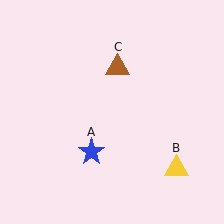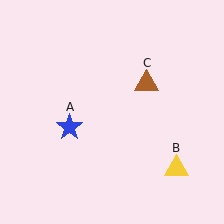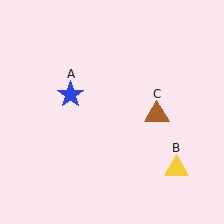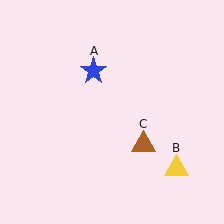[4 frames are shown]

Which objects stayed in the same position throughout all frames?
Yellow triangle (object B) remained stationary.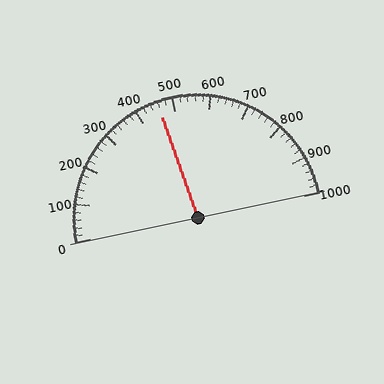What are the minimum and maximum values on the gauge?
The gauge ranges from 0 to 1000.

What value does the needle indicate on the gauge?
The needle indicates approximately 460.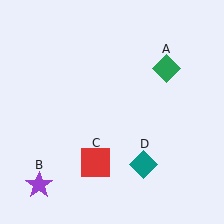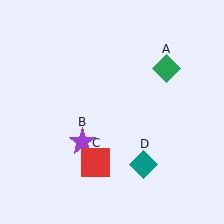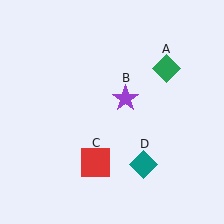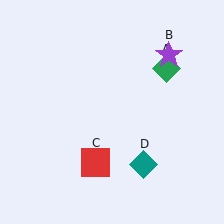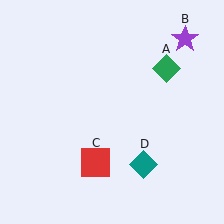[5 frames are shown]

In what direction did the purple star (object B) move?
The purple star (object B) moved up and to the right.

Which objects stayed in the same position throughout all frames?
Green diamond (object A) and red square (object C) and teal diamond (object D) remained stationary.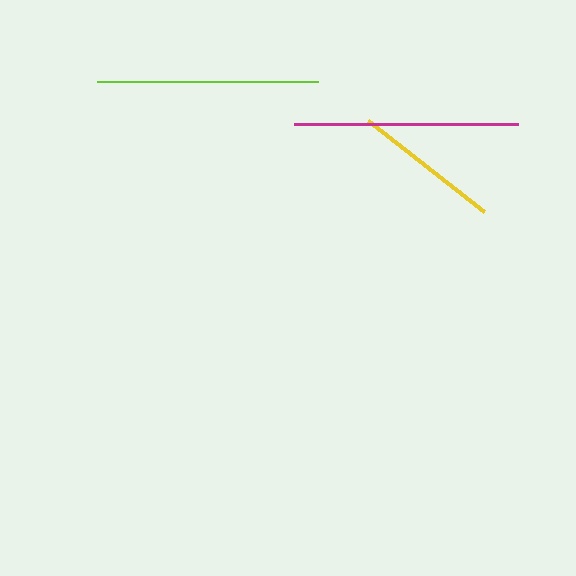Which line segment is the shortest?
The yellow line is the shortest at approximately 147 pixels.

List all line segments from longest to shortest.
From longest to shortest: magenta, lime, yellow.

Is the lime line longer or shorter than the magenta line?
The magenta line is longer than the lime line.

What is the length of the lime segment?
The lime segment is approximately 221 pixels long.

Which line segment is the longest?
The magenta line is the longest at approximately 223 pixels.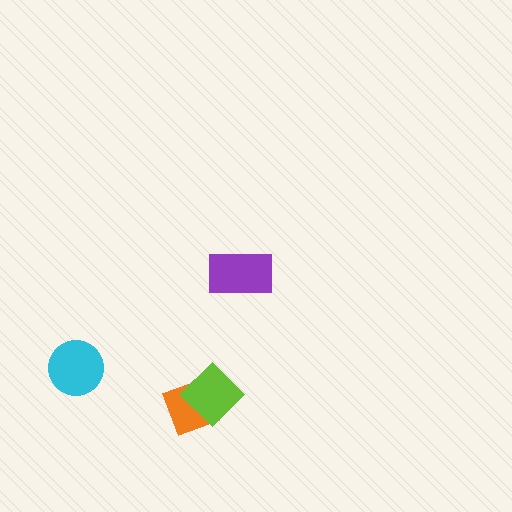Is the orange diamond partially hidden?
Yes, it is partially covered by another shape.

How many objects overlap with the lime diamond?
1 object overlaps with the lime diamond.